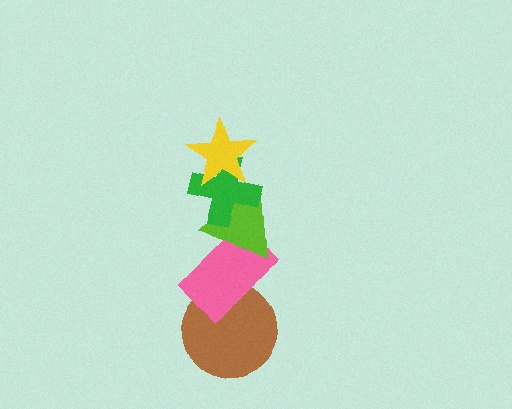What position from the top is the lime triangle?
The lime triangle is 3rd from the top.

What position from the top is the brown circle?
The brown circle is 5th from the top.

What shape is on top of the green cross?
The yellow star is on top of the green cross.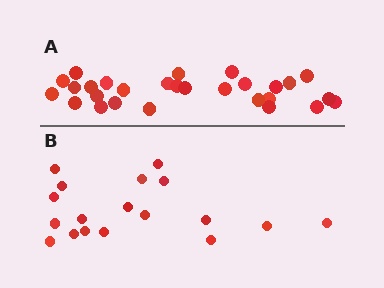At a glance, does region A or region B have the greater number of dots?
Region A (the top region) has more dots.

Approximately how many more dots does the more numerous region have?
Region A has roughly 10 or so more dots than region B.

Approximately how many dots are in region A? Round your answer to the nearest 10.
About 30 dots. (The exact count is 28, which rounds to 30.)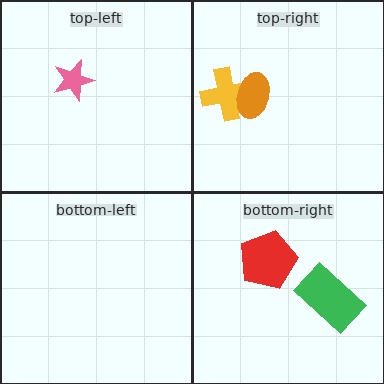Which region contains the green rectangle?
The bottom-right region.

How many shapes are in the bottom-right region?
2.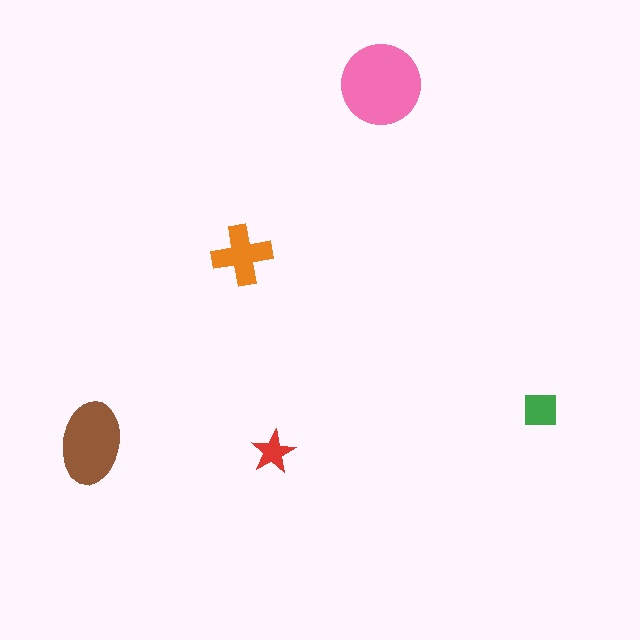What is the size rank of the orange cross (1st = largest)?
3rd.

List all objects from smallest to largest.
The red star, the green square, the orange cross, the brown ellipse, the pink circle.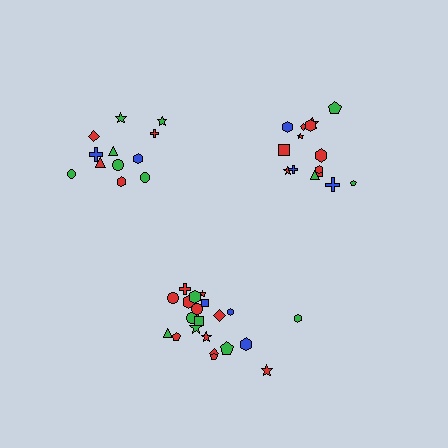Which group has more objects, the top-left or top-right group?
The top-right group.